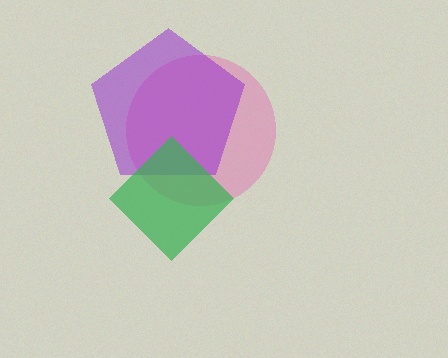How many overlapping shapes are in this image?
There are 3 overlapping shapes in the image.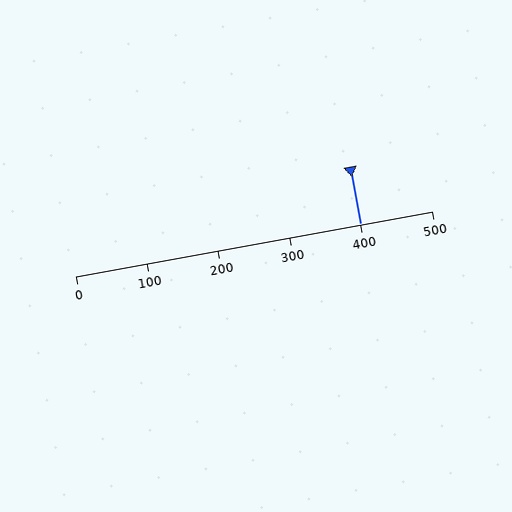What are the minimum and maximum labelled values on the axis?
The axis runs from 0 to 500.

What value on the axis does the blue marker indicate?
The marker indicates approximately 400.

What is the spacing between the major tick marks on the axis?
The major ticks are spaced 100 apart.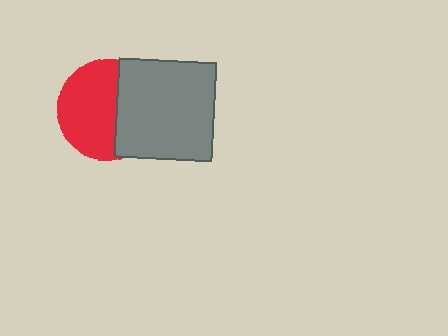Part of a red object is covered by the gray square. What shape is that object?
It is a circle.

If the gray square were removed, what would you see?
You would see the complete red circle.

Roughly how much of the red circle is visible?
About half of it is visible (roughly 61%).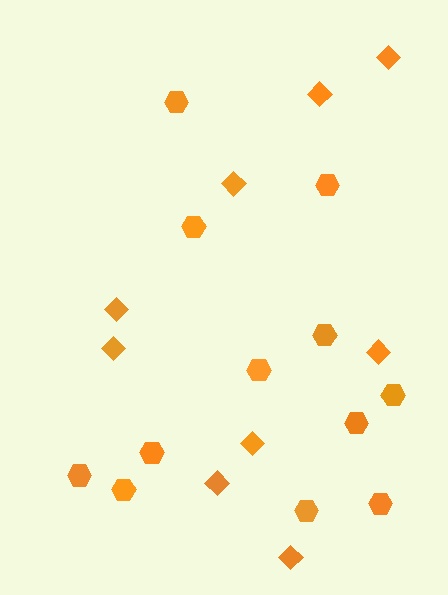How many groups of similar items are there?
There are 2 groups: one group of hexagons (12) and one group of diamonds (9).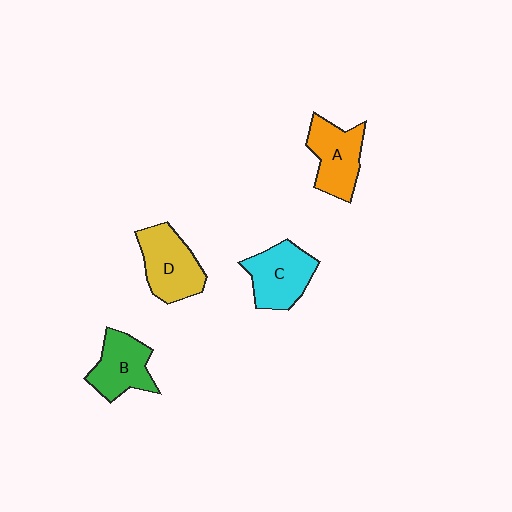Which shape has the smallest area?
Shape B (green).